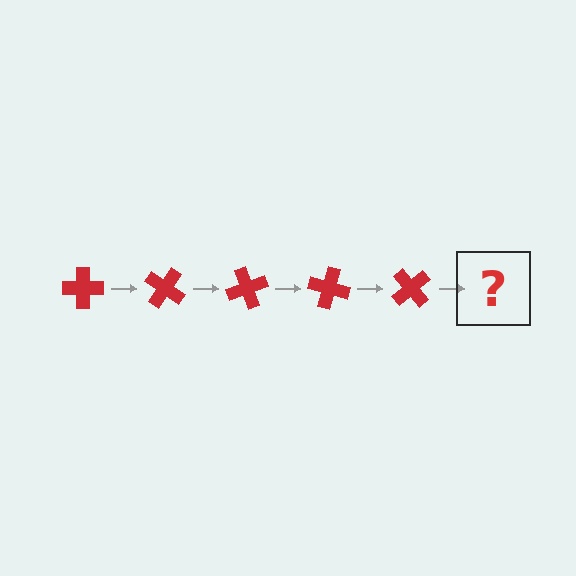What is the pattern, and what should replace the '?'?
The pattern is that the cross rotates 35 degrees each step. The '?' should be a red cross rotated 175 degrees.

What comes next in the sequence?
The next element should be a red cross rotated 175 degrees.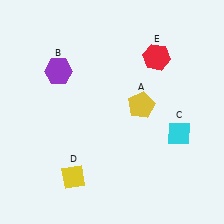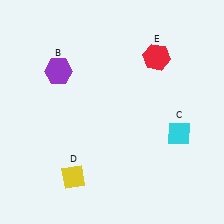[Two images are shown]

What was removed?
The yellow pentagon (A) was removed in Image 2.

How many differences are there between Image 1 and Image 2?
There is 1 difference between the two images.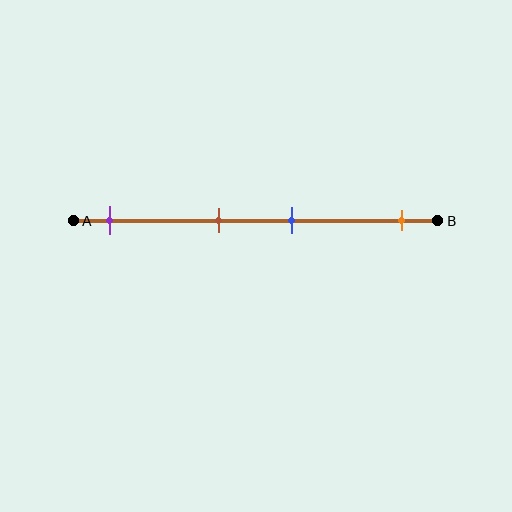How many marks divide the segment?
There are 4 marks dividing the segment.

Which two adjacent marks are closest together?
The brown and blue marks are the closest adjacent pair.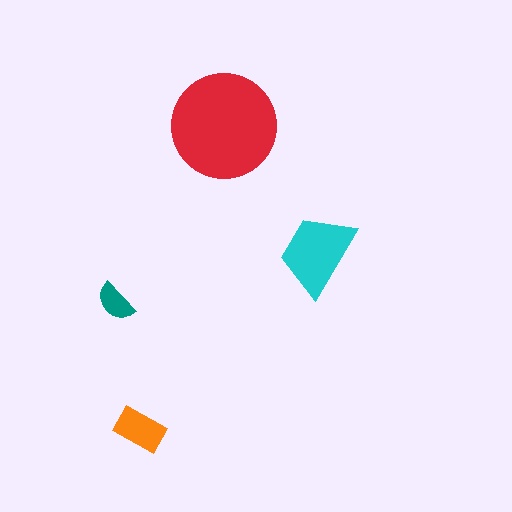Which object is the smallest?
The teal semicircle.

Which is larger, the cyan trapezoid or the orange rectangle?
The cyan trapezoid.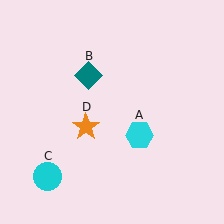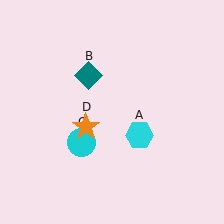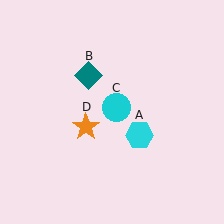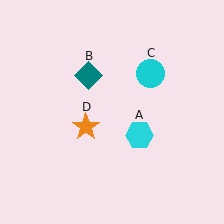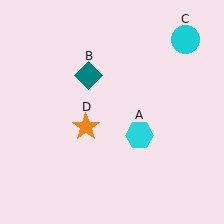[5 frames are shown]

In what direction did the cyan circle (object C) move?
The cyan circle (object C) moved up and to the right.